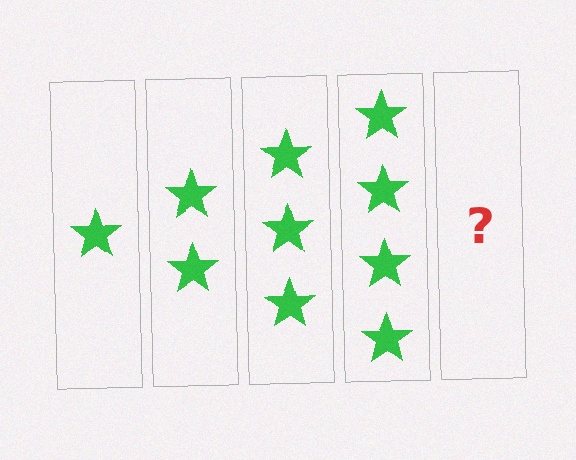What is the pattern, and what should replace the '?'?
The pattern is that each step adds one more star. The '?' should be 5 stars.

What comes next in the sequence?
The next element should be 5 stars.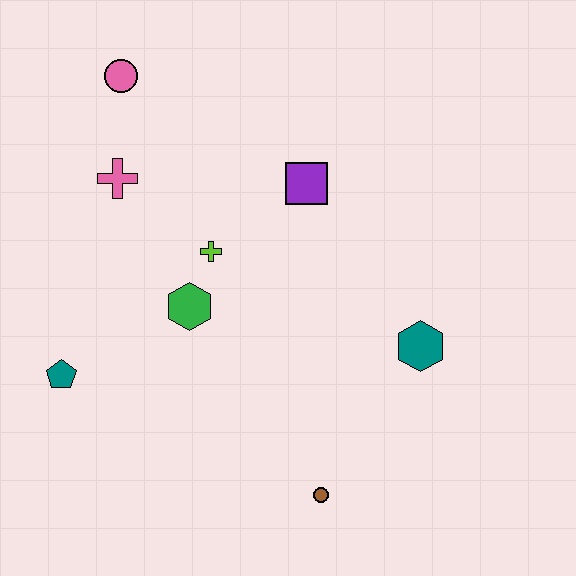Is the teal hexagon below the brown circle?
No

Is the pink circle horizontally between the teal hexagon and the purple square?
No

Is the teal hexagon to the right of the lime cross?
Yes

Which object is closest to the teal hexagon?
The brown circle is closest to the teal hexagon.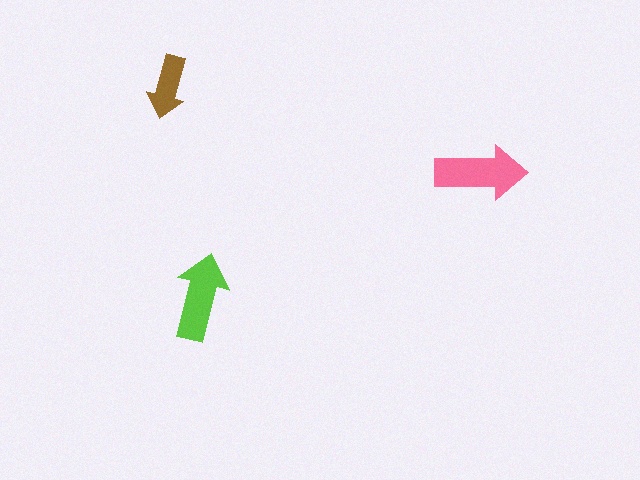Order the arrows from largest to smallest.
the pink one, the lime one, the brown one.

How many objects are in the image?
There are 3 objects in the image.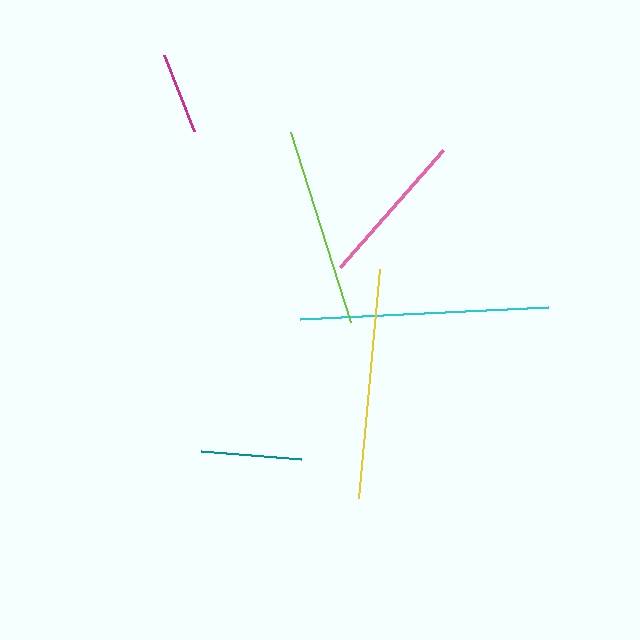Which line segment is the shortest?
The magenta line is the shortest at approximately 81 pixels.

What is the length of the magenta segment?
The magenta segment is approximately 81 pixels long.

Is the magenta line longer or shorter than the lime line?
The lime line is longer than the magenta line.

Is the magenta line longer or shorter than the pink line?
The pink line is longer than the magenta line.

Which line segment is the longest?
The cyan line is the longest at approximately 248 pixels.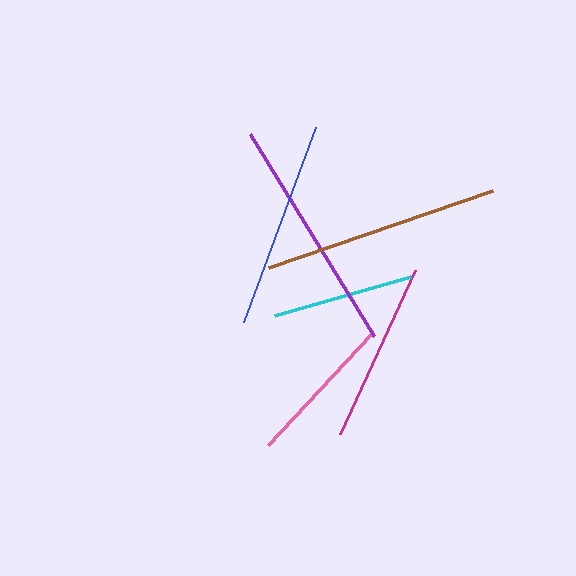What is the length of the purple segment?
The purple segment is approximately 237 pixels long.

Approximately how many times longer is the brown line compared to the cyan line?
The brown line is approximately 1.7 times the length of the cyan line.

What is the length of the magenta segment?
The magenta segment is approximately 180 pixels long.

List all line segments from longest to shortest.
From longest to shortest: purple, brown, blue, magenta, pink, cyan.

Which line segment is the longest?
The purple line is the longest at approximately 237 pixels.